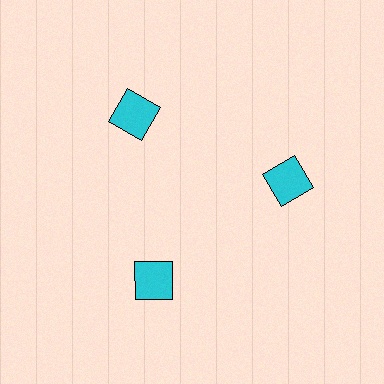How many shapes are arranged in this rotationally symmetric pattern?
There are 3 shapes, arranged in 3 groups of 1.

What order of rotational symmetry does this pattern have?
This pattern has 3-fold rotational symmetry.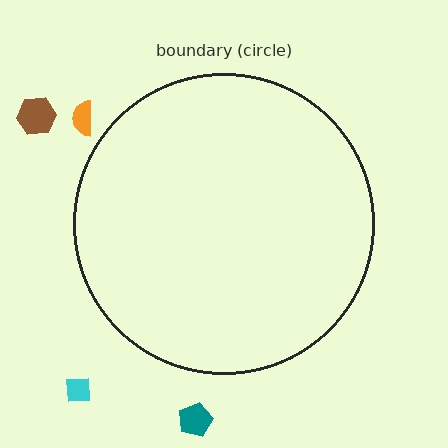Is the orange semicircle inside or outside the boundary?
Outside.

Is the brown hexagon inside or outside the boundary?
Outside.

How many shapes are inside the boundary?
0 inside, 4 outside.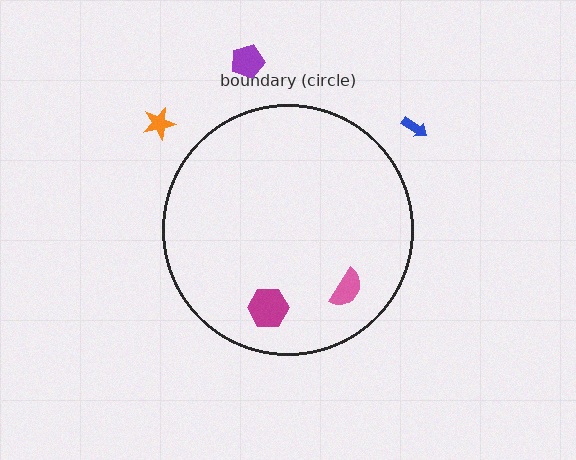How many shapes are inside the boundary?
2 inside, 3 outside.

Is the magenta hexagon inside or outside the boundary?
Inside.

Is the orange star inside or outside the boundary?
Outside.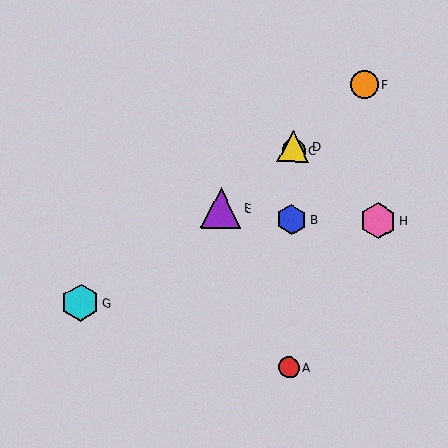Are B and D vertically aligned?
Yes, both are at x≈292.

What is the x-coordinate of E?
Object E is at x≈221.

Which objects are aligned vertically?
Objects A, B, C, D are aligned vertically.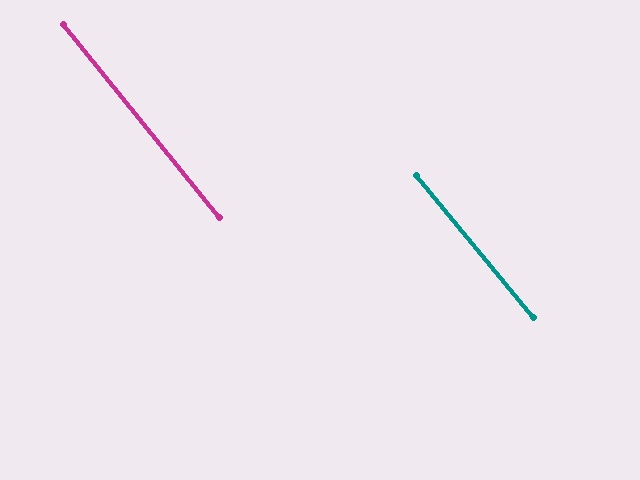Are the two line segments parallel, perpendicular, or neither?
Parallel — their directions differ by only 0.6°.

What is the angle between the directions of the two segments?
Approximately 1 degree.